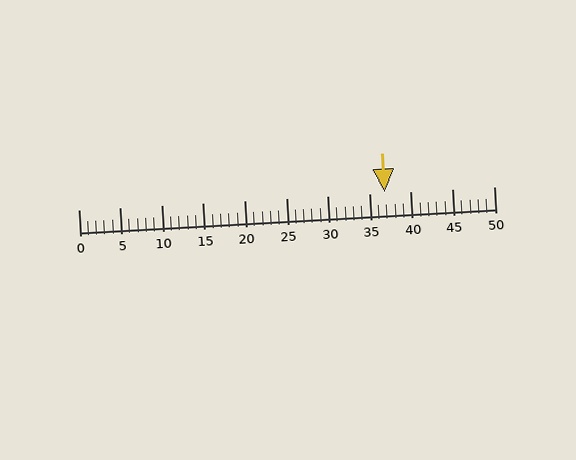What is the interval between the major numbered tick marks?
The major tick marks are spaced 5 units apart.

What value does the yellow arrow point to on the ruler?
The yellow arrow points to approximately 37.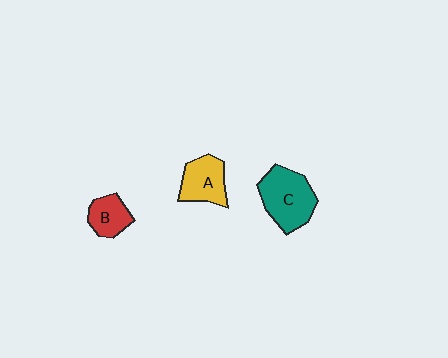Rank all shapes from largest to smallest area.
From largest to smallest: C (teal), A (yellow), B (red).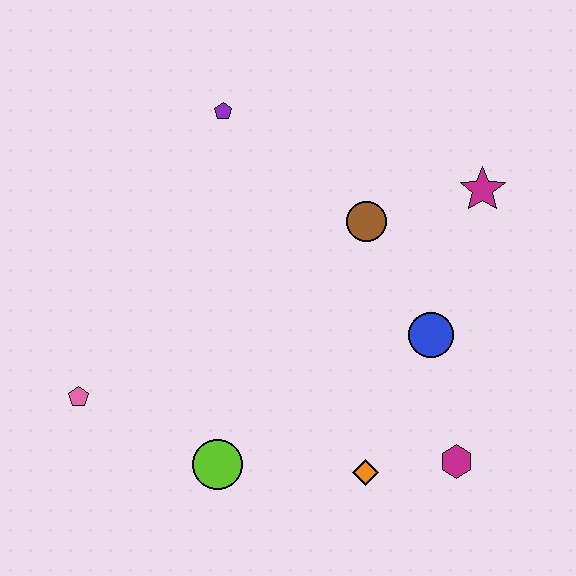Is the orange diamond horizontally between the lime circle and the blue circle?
Yes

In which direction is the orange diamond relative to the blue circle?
The orange diamond is below the blue circle.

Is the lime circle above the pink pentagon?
No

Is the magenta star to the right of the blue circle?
Yes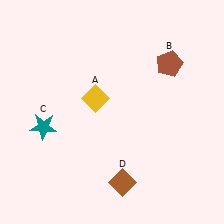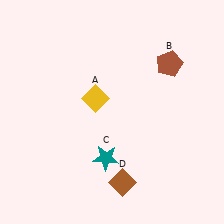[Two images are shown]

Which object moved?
The teal star (C) moved right.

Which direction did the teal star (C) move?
The teal star (C) moved right.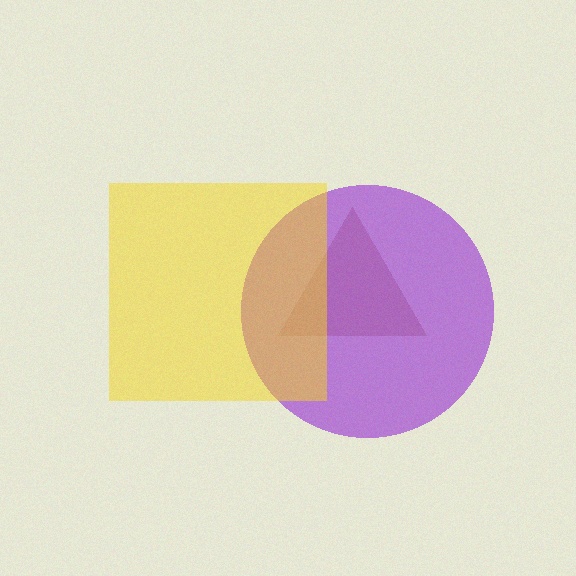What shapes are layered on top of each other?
The layered shapes are: a brown triangle, a purple circle, a yellow square.